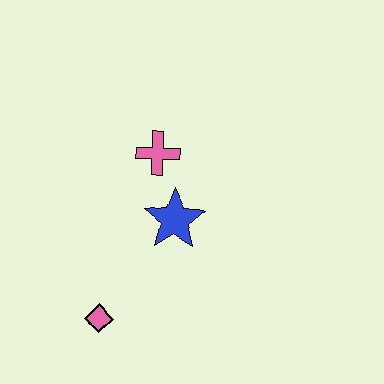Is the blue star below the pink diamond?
No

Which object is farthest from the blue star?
The pink diamond is farthest from the blue star.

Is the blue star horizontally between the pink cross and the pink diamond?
No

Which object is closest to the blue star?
The pink cross is closest to the blue star.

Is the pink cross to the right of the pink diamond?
Yes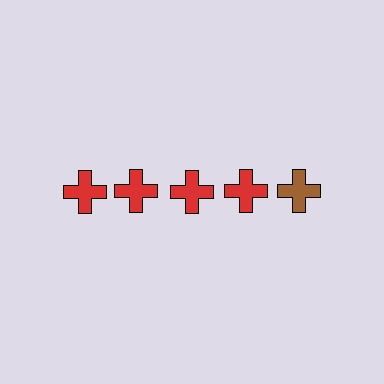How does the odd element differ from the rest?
It has a different color: brown instead of red.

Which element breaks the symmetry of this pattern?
The brown cross in the top row, rightmost column breaks the symmetry. All other shapes are red crosses.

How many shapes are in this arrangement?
There are 5 shapes arranged in a grid pattern.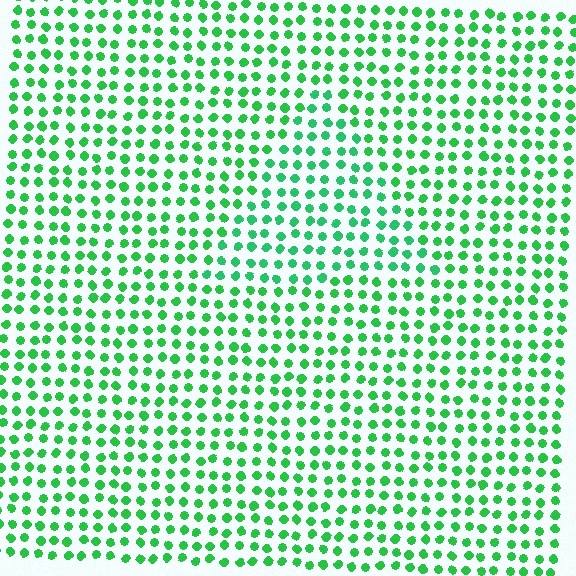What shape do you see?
I see a triangle.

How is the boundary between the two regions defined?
The boundary is defined purely by a slight shift in hue (about 15 degrees). Spacing, size, and orientation are identical on both sides.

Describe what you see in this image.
The image is filled with small green elements in a uniform arrangement. A triangle-shaped region is visible where the elements are tinted to a slightly different hue, forming a subtle color boundary.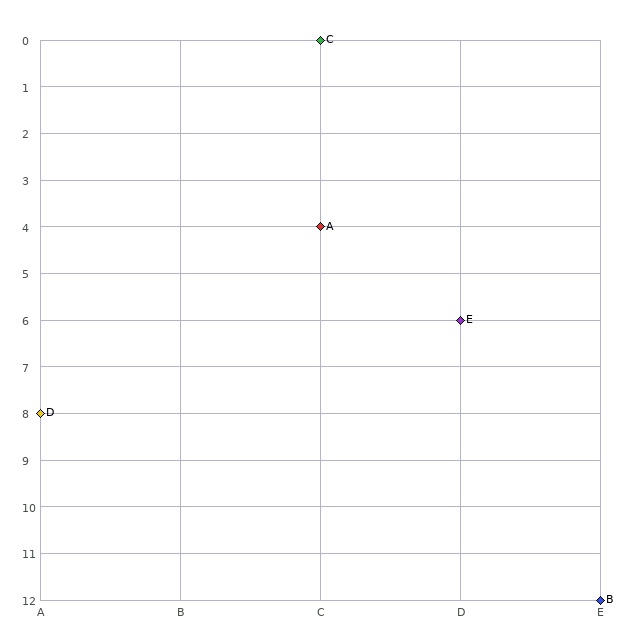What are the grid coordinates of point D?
Point D is at grid coordinates (A, 8).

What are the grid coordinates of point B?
Point B is at grid coordinates (E, 12).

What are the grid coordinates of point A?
Point A is at grid coordinates (C, 4).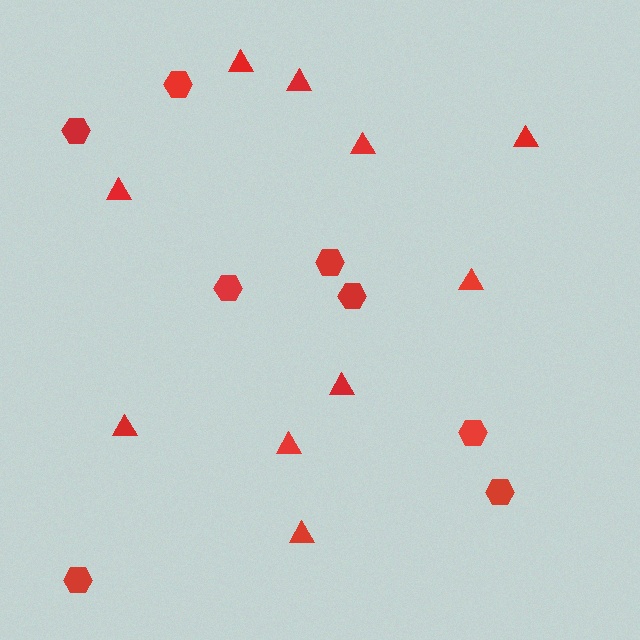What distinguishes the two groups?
There are 2 groups: one group of hexagons (8) and one group of triangles (10).